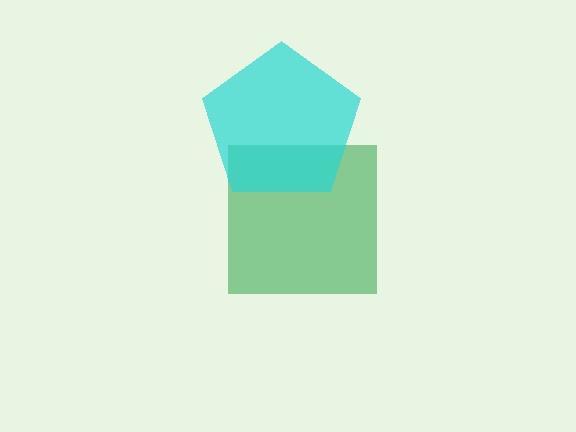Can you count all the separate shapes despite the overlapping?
Yes, there are 2 separate shapes.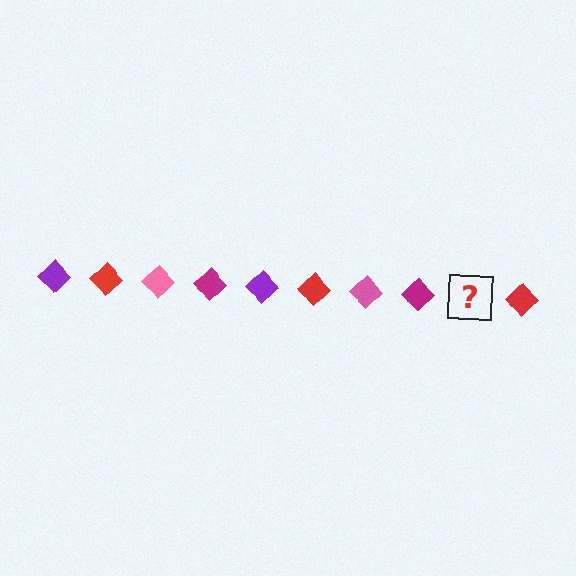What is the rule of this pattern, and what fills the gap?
The rule is that the pattern cycles through purple, red, pink, magenta diamonds. The gap should be filled with a purple diamond.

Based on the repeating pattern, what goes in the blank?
The blank should be a purple diamond.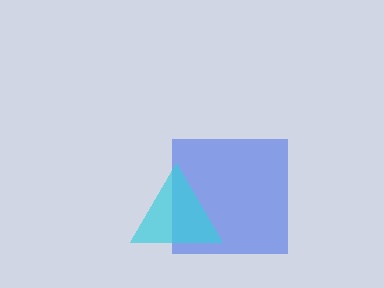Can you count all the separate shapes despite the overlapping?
Yes, there are 2 separate shapes.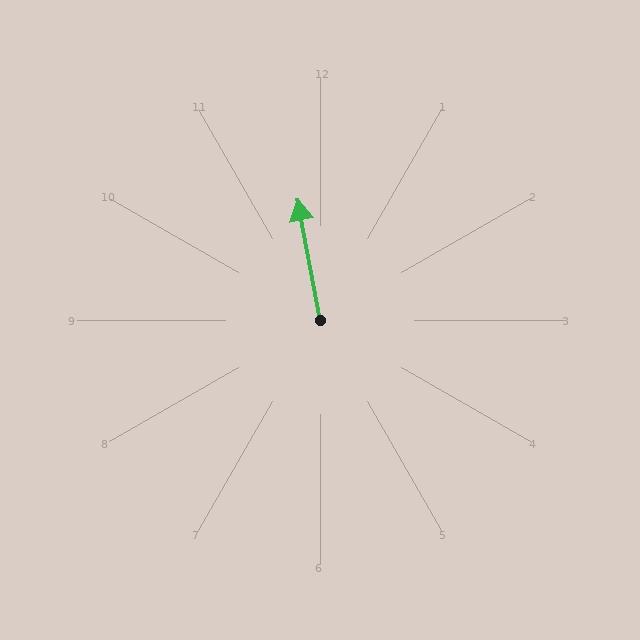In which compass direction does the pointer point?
North.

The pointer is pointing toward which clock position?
Roughly 12 o'clock.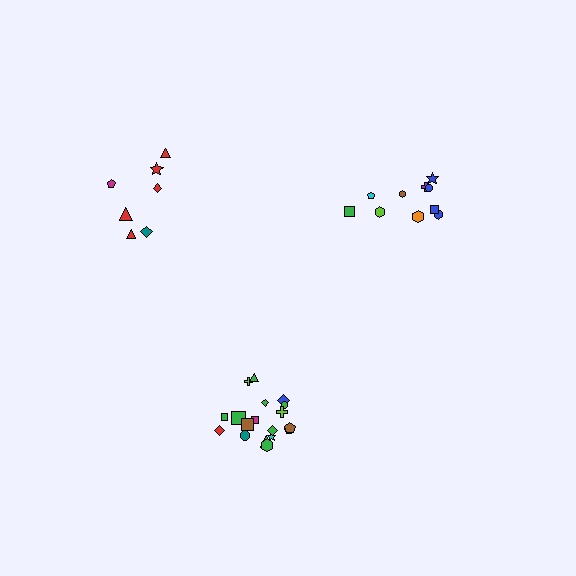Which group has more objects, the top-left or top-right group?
The top-right group.